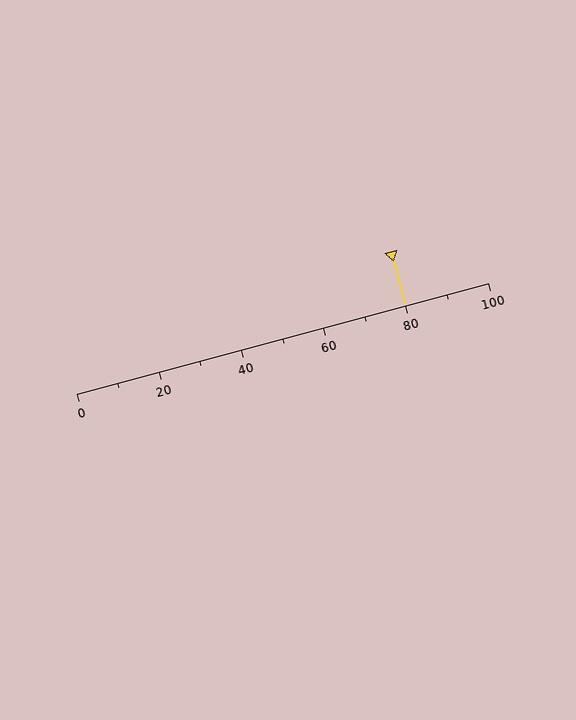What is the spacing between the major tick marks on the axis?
The major ticks are spaced 20 apart.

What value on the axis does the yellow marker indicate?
The marker indicates approximately 80.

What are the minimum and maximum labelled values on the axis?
The axis runs from 0 to 100.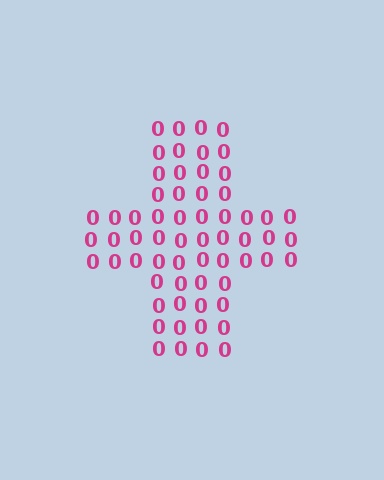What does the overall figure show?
The overall figure shows a cross.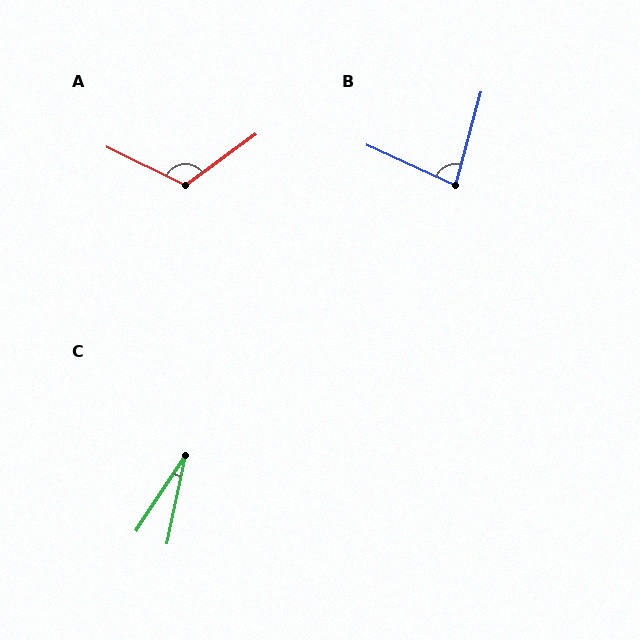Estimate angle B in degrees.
Approximately 81 degrees.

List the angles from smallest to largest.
C (22°), B (81°), A (118°).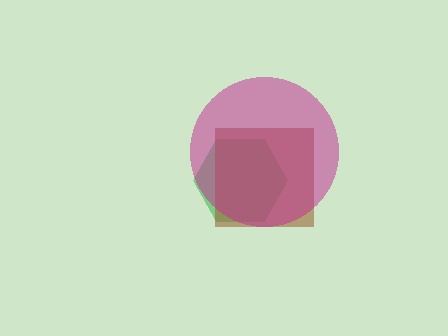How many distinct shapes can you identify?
There are 3 distinct shapes: a green hexagon, a brown square, a magenta circle.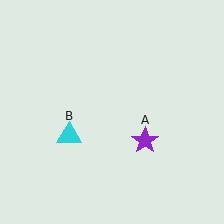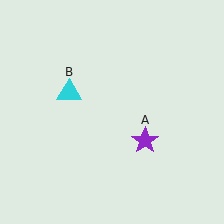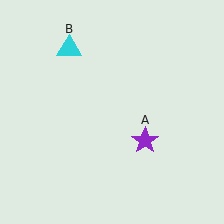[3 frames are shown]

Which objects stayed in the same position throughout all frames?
Purple star (object A) remained stationary.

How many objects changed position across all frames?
1 object changed position: cyan triangle (object B).